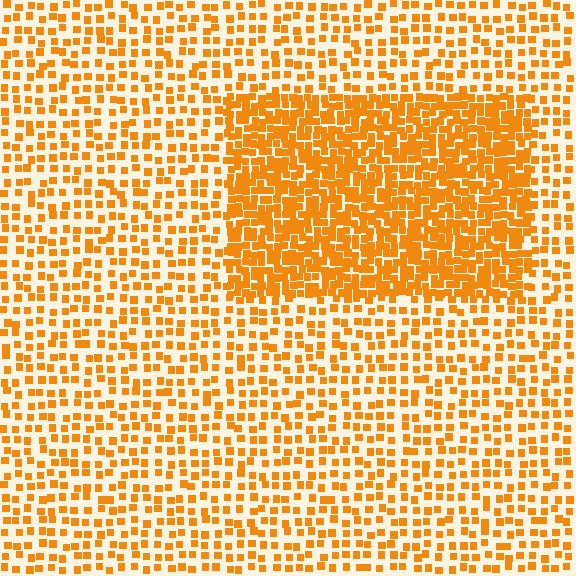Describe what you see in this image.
The image contains small orange elements arranged at two different densities. A rectangle-shaped region is visible where the elements are more densely packed than the surrounding area.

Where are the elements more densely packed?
The elements are more densely packed inside the rectangle boundary.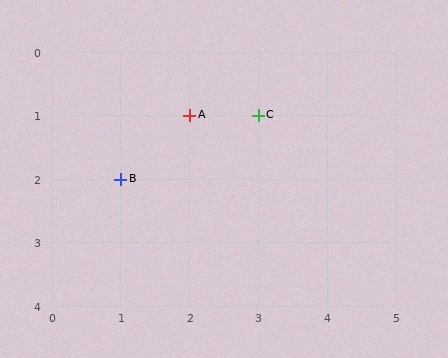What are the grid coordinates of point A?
Point A is at grid coordinates (2, 1).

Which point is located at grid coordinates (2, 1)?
Point A is at (2, 1).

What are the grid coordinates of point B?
Point B is at grid coordinates (1, 2).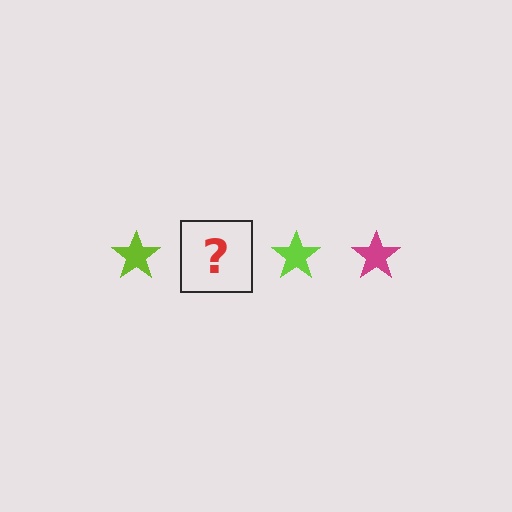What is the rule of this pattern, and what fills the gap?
The rule is that the pattern cycles through lime, magenta stars. The gap should be filled with a magenta star.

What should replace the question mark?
The question mark should be replaced with a magenta star.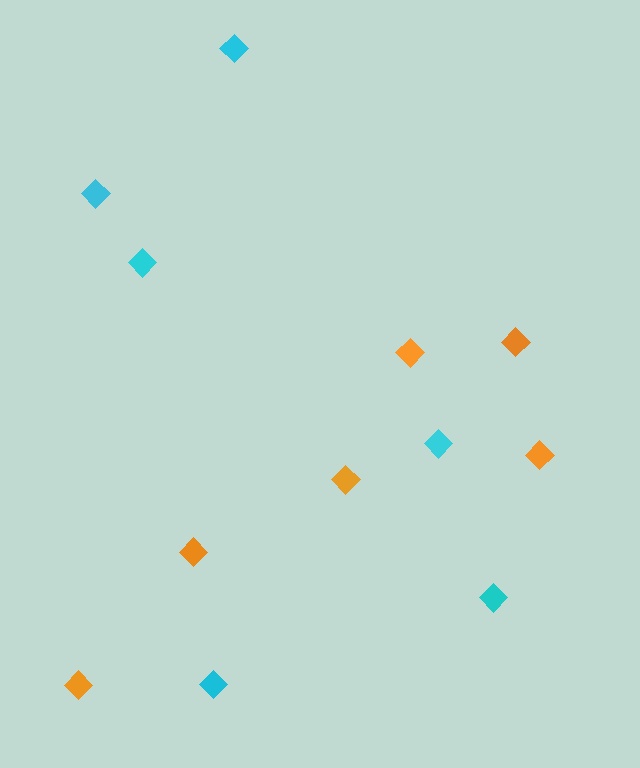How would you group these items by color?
There are 2 groups: one group of orange diamonds (6) and one group of cyan diamonds (6).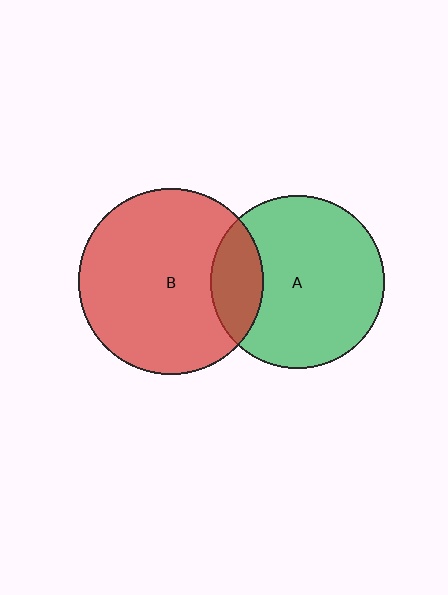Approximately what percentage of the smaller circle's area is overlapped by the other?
Approximately 20%.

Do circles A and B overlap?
Yes.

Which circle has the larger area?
Circle B (red).